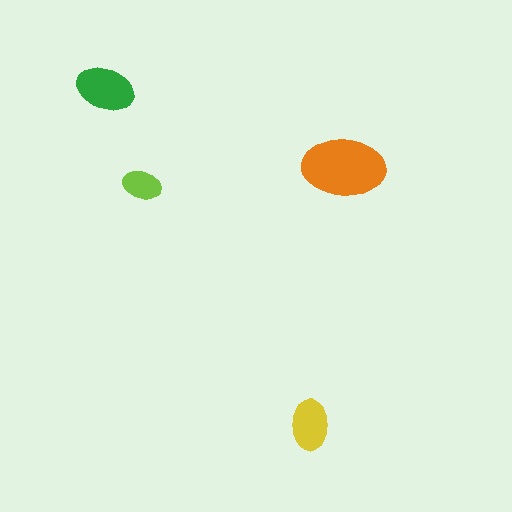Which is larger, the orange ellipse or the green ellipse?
The orange one.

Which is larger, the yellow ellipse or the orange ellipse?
The orange one.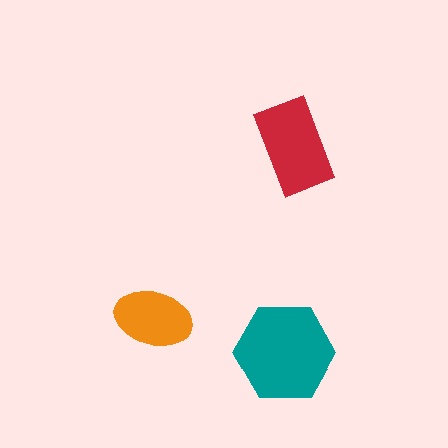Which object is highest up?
The red rectangle is topmost.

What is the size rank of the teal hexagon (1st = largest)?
1st.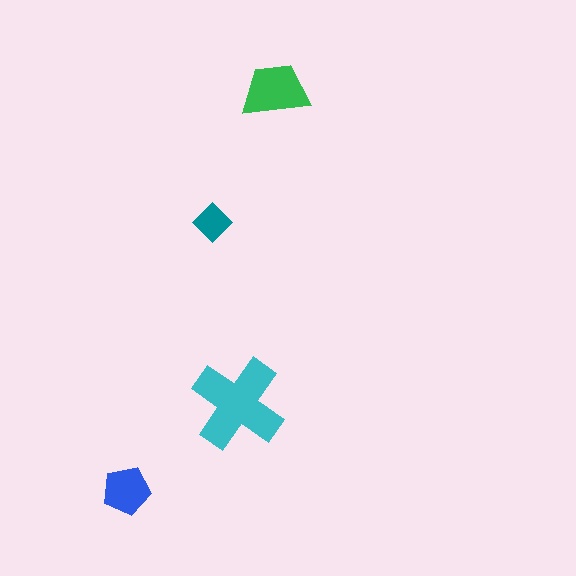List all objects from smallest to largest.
The teal diamond, the blue pentagon, the green trapezoid, the cyan cross.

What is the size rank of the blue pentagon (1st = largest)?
3rd.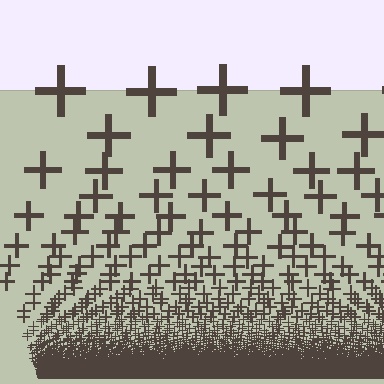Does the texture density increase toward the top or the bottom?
Density increases toward the bottom.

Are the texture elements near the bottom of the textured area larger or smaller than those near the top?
Smaller. The gradient is inverted — elements near the bottom are smaller and denser.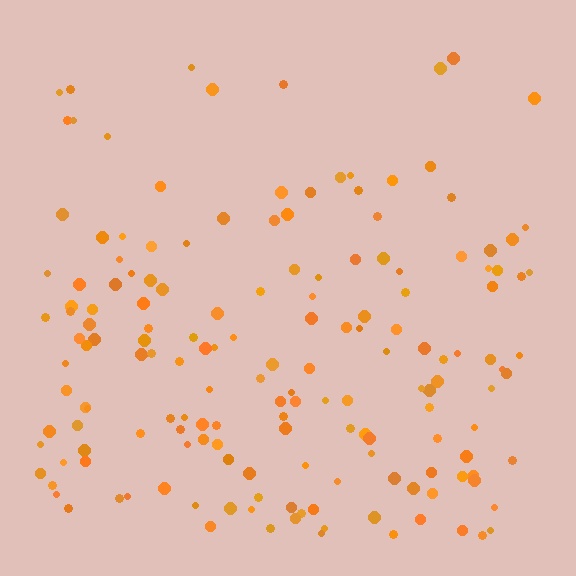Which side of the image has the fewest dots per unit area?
The top.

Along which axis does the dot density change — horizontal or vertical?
Vertical.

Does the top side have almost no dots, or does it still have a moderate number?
Still a moderate number, just noticeably fewer than the bottom.